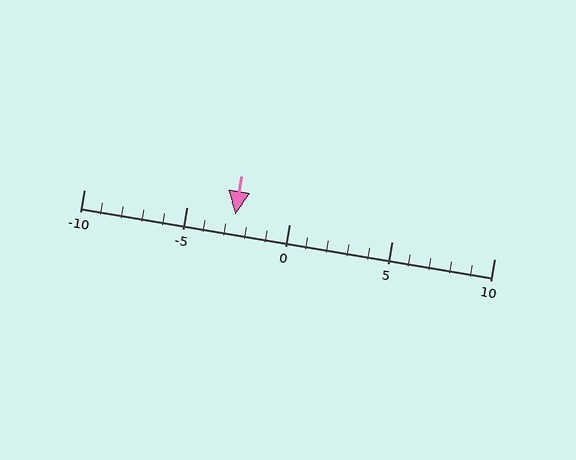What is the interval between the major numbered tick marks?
The major tick marks are spaced 5 units apart.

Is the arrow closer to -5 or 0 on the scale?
The arrow is closer to -5.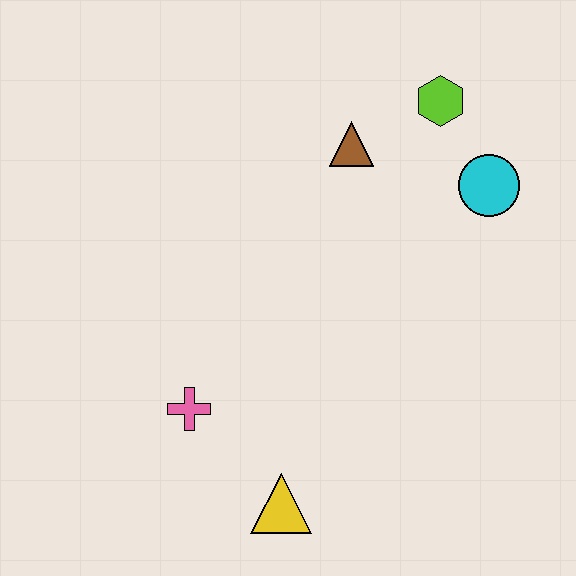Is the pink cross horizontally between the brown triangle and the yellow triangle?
No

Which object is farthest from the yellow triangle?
The lime hexagon is farthest from the yellow triangle.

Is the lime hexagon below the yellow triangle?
No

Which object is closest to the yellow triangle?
The pink cross is closest to the yellow triangle.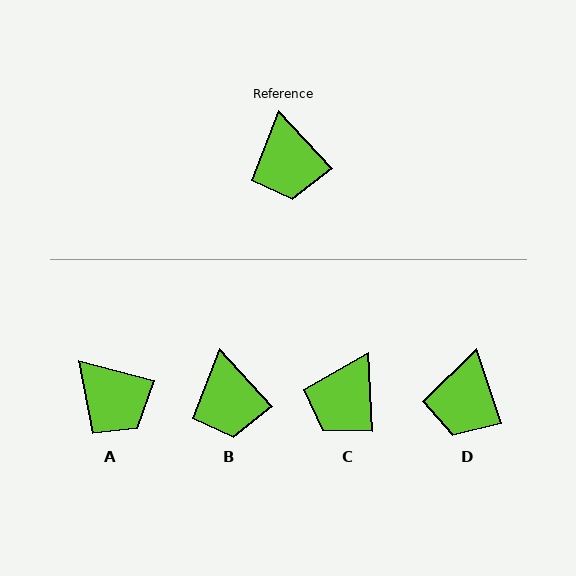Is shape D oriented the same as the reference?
No, it is off by about 24 degrees.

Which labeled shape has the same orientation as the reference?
B.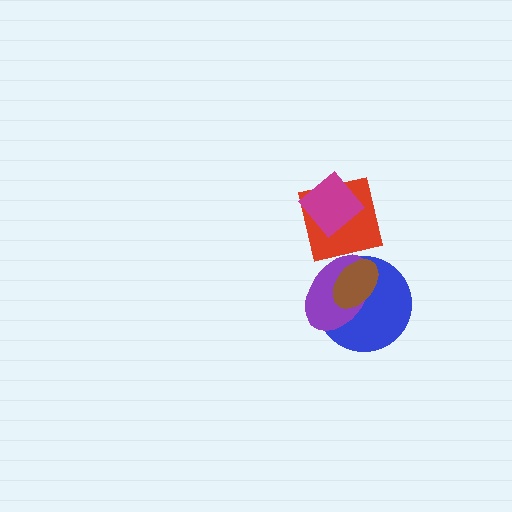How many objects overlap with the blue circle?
2 objects overlap with the blue circle.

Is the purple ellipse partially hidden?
Yes, it is partially covered by another shape.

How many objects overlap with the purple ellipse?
3 objects overlap with the purple ellipse.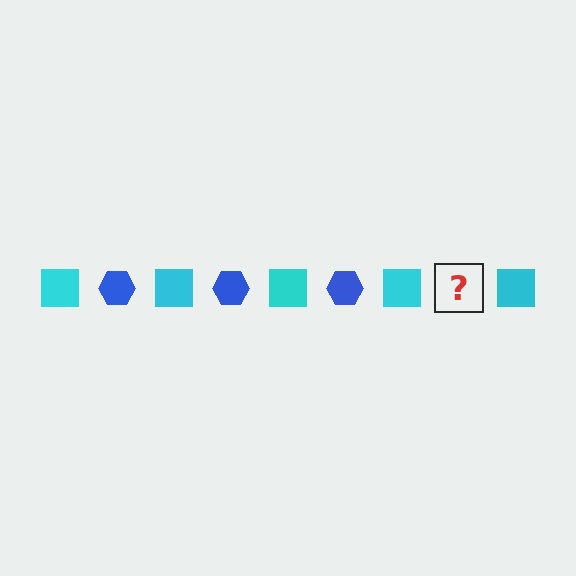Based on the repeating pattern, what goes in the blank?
The blank should be a blue hexagon.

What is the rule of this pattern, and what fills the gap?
The rule is that the pattern alternates between cyan square and blue hexagon. The gap should be filled with a blue hexagon.